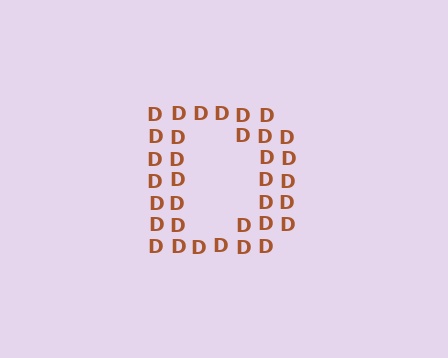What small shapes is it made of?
It is made of small letter D's.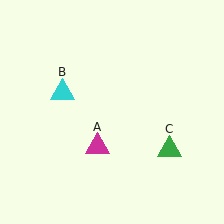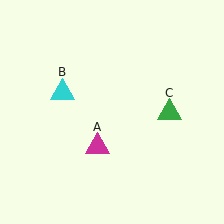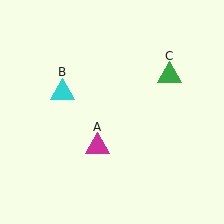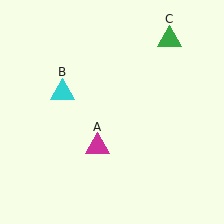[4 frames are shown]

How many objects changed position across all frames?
1 object changed position: green triangle (object C).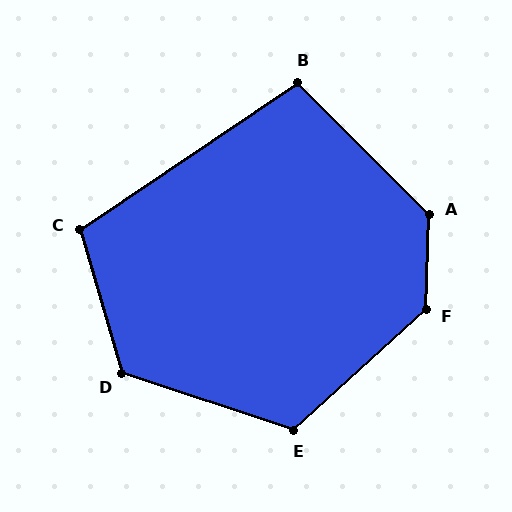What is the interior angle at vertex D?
Approximately 125 degrees (obtuse).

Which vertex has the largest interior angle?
F, at approximately 134 degrees.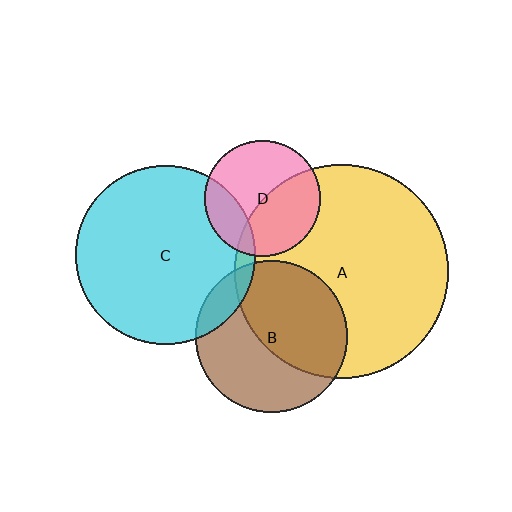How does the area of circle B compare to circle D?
Approximately 1.7 times.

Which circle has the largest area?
Circle A (yellow).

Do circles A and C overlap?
Yes.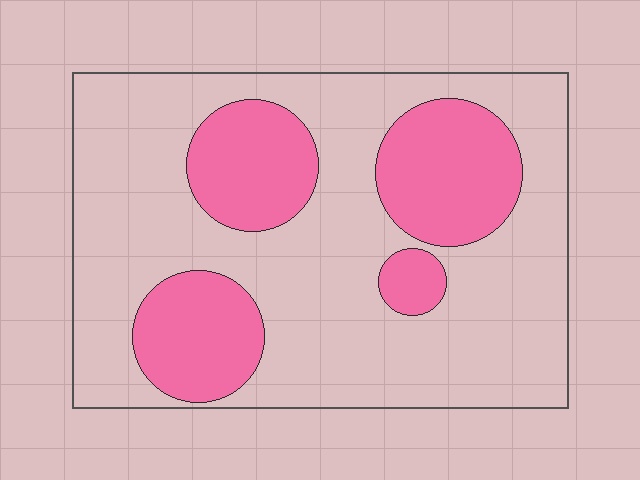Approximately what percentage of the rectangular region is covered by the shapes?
Approximately 30%.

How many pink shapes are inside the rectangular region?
4.